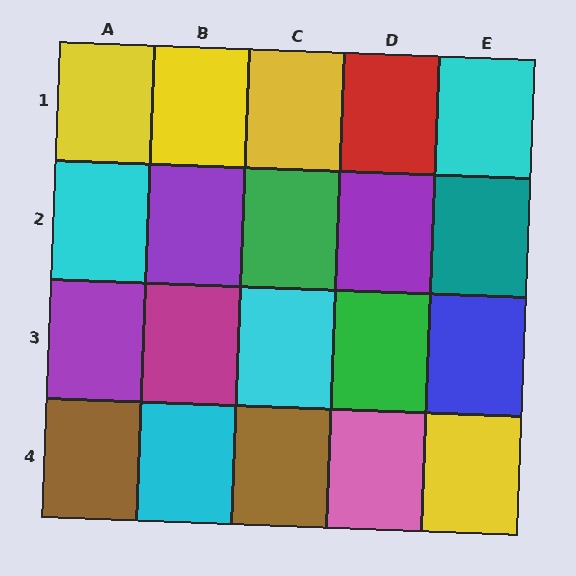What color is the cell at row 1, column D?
Red.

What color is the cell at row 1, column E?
Cyan.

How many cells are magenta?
1 cell is magenta.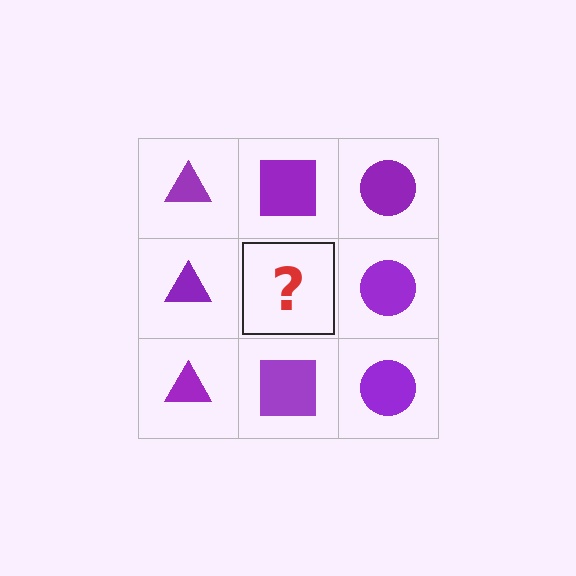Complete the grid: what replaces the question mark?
The question mark should be replaced with a purple square.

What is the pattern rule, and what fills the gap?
The rule is that each column has a consistent shape. The gap should be filled with a purple square.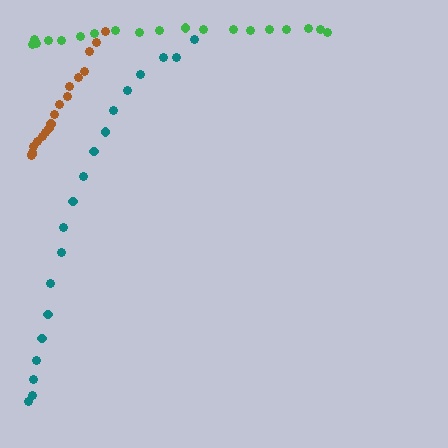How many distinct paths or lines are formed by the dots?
There are 3 distinct paths.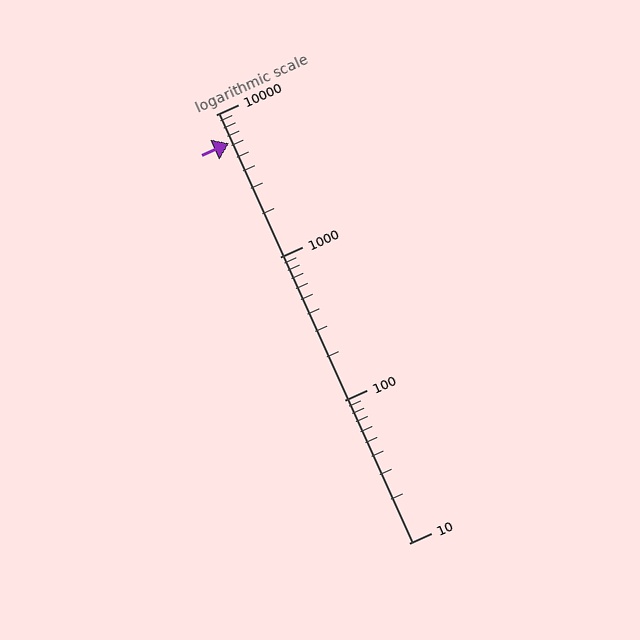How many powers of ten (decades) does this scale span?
The scale spans 3 decades, from 10 to 10000.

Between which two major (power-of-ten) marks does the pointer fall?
The pointer is between 1000 and 10000.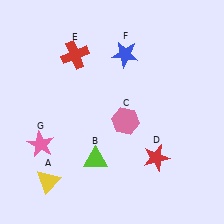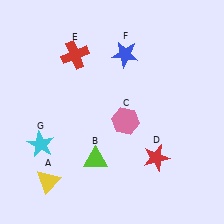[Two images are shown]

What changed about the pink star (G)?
In Image 1, G is pink. In Image 2, it changed to cyan.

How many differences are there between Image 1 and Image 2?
There is 1 difference between the two images.